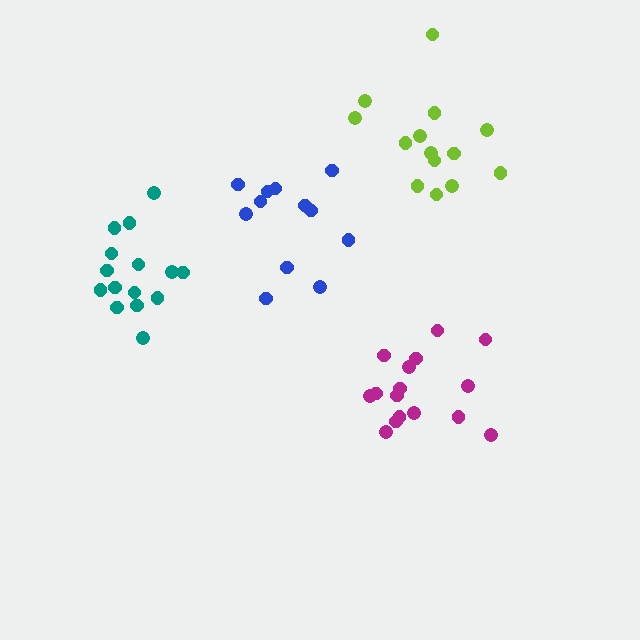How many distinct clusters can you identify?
There are 4 distinct clusters.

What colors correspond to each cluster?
The clusters are colored: magenta, teal, blue, lime.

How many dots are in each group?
Group 1: 16 dots, Group 2: 15 dots, Group 3: 12 dots, Group 4: 14 dots (57 total).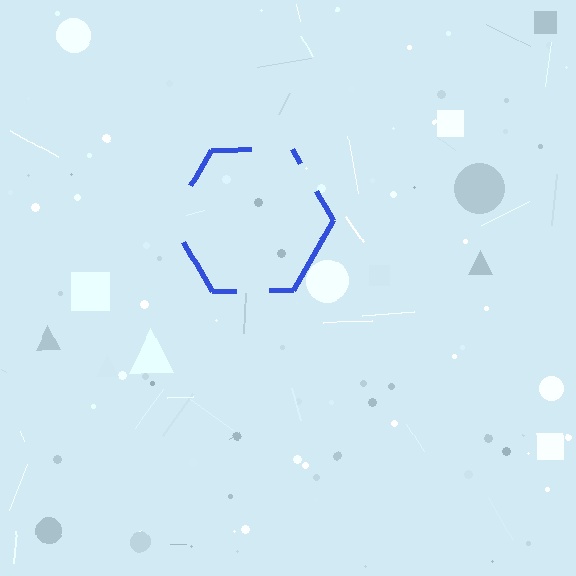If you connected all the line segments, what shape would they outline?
They would outline a hexagon.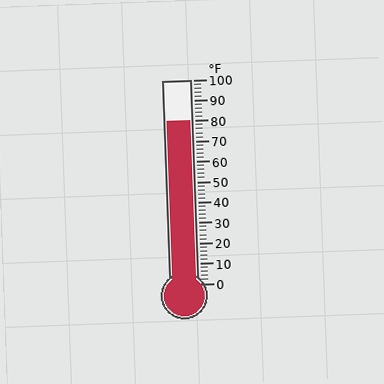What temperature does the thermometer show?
The thermometer shows approximately 80°F.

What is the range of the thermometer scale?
The thermometer scale ranges from 0°F to 100°F.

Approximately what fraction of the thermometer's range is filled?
The thermometer is filled to approximately 80% of its range.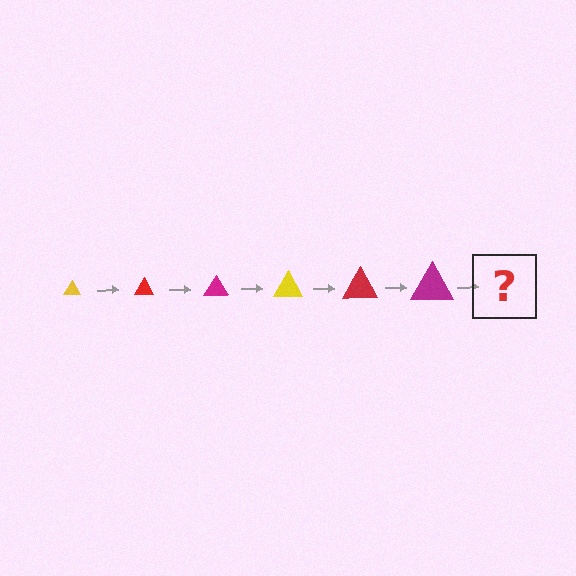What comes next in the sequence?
The next element should be a yellow triangle, larger than the previous one.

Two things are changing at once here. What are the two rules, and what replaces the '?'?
The two rules are that the triangle grows larger each step and the color cycles through yellow, red, and magenta. The '?' should be a yellow triangle, larger than the previous one.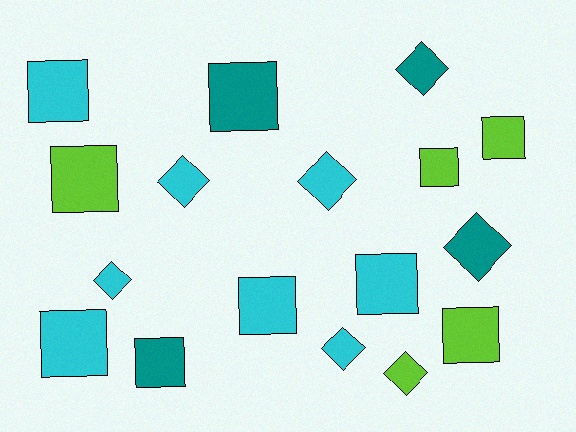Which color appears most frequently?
Cyan, with 8 objects.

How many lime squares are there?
There are 4 lime squares.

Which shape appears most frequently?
Square, with 10 objects.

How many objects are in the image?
There are 17 objects.